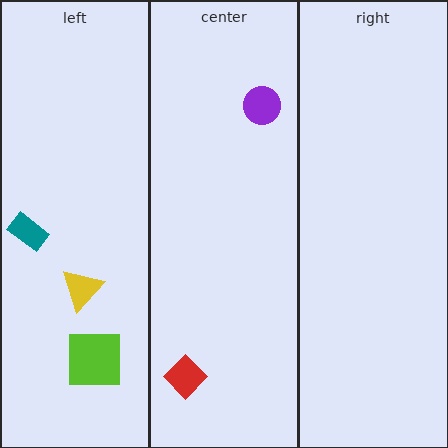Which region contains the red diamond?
The center region.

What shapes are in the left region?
The teal rectangle, the lime square, the yellow triangle.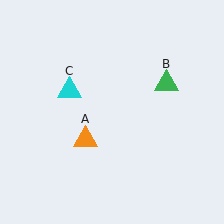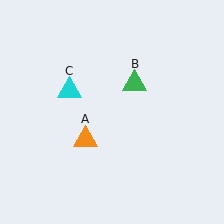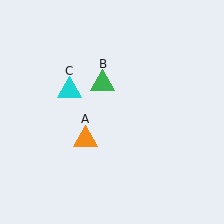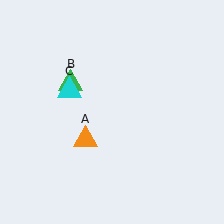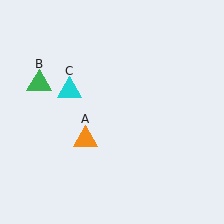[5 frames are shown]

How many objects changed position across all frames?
1 object changed position: green triangle (object B).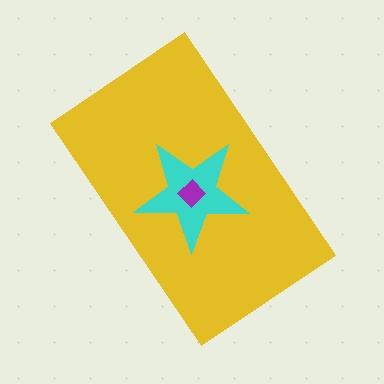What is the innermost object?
The purple diamond.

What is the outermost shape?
The yellow rectangle.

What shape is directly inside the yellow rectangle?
The cyan star.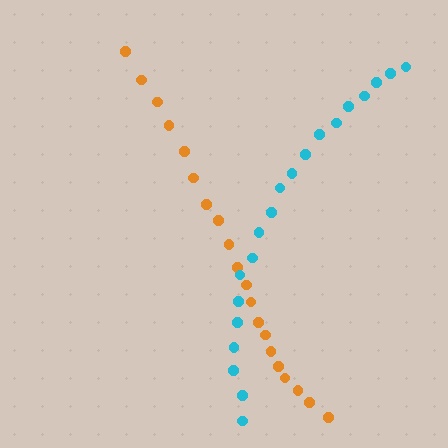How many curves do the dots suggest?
There are 2 distinct paths.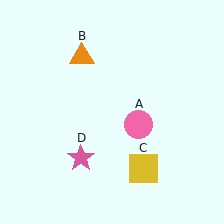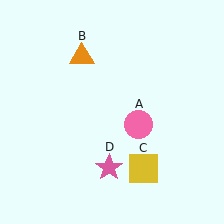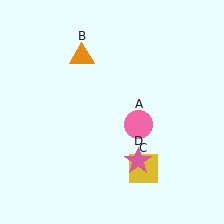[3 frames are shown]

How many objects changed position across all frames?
1 object changed position: pink star (object D).